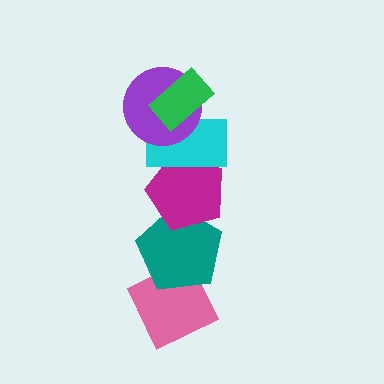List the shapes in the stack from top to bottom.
From top to bottom: the green rectangle, the purple circle, the cyan rectangle, the magenta pentagon, the teal pentagon, the pink diamond.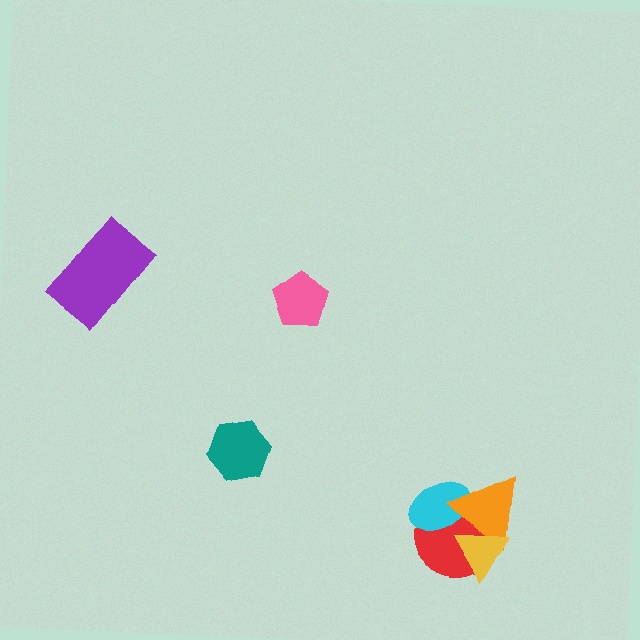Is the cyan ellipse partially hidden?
Yes, it is partially covered by another shape.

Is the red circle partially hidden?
Yes, it is partially covered by another shape.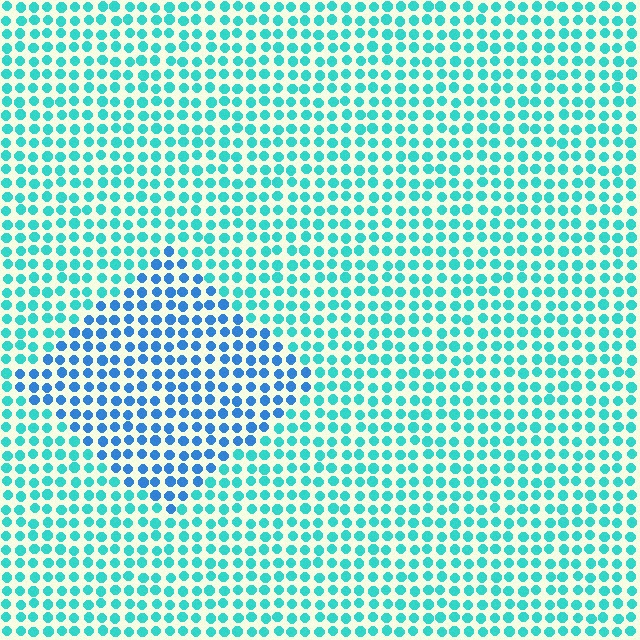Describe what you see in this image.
The image is filled with small cyan elements in a uniform arrangement. A diamond-shaped region is visible where the elements are tinted to a slightly different hue, forming a subtle color boundary.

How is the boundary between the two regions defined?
The boundary is defined purely by a slight shift in hue (about 36 degrees). Spacing, size, and orientation are identical on both sides.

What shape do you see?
I see a diamond.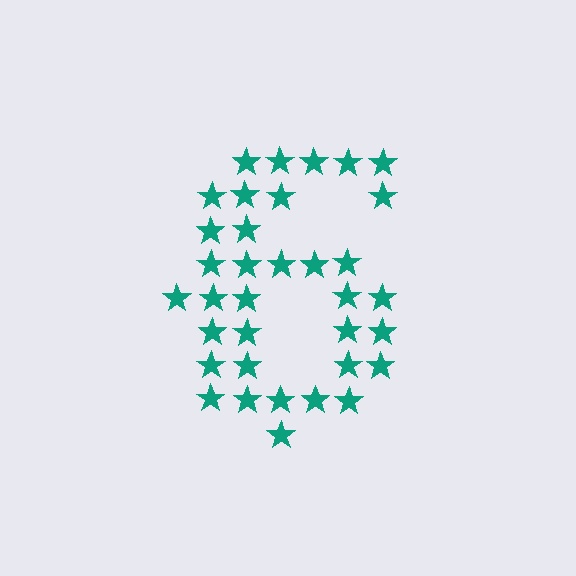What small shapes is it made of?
It is made of small stars.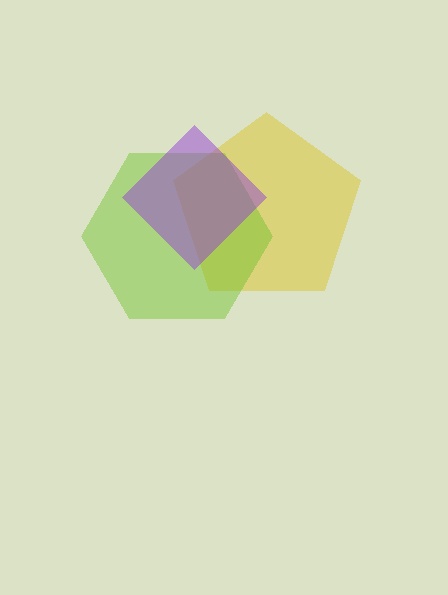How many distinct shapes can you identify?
There are 3 distinct shapes: a yellow pentagon, a lime hexagon, a purple diamond.